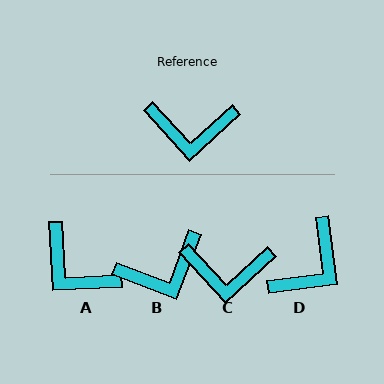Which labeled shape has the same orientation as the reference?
C.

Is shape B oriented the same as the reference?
No, it is off by about 27 degrees.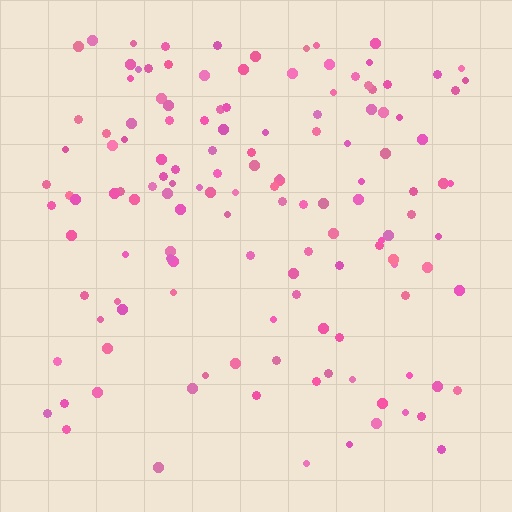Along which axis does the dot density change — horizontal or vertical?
Vertical.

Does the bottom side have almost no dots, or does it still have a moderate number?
Still a moderate number, just noticeably fewer than the top.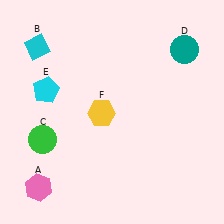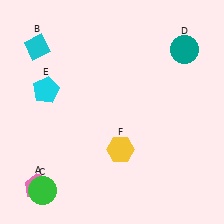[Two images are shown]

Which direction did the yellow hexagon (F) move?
The yellow hexagon (F) moved down.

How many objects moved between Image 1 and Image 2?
2 objects moved between the two images.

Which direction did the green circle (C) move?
The green circle (C) moved down.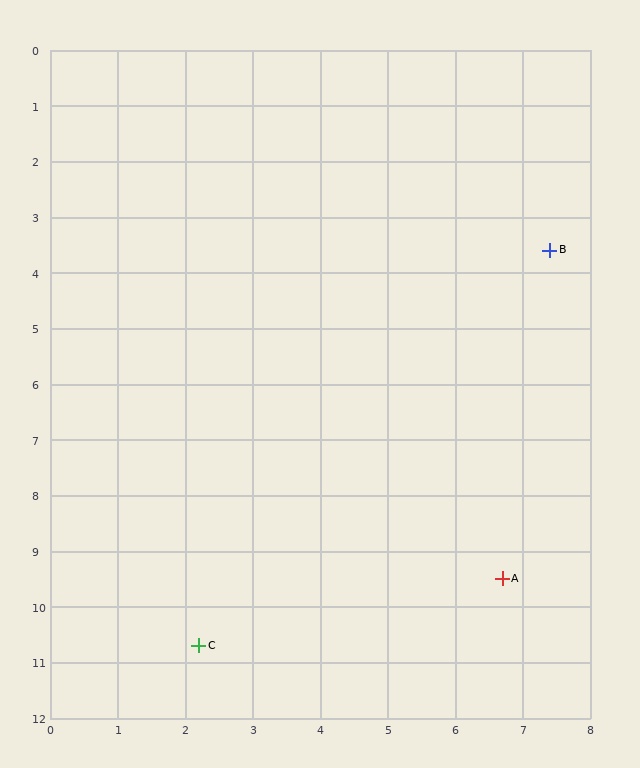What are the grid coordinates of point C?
Point C is at approximately (2.2, 10.7).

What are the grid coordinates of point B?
Point B is at approximately (7.4, 3.6).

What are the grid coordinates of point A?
Point A is at approximately (6.7, 9.5).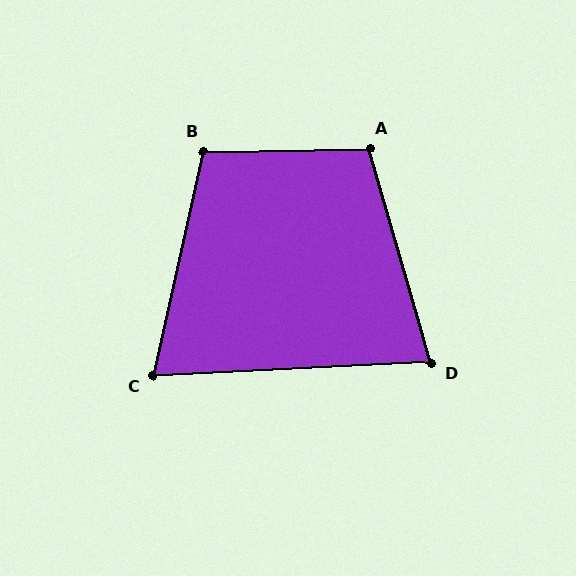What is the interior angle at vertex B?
Approximately 103 degrees (obtuse).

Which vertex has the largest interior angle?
A, at approximately 105 degrees.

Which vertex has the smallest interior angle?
C, at approximately 75 degrees.